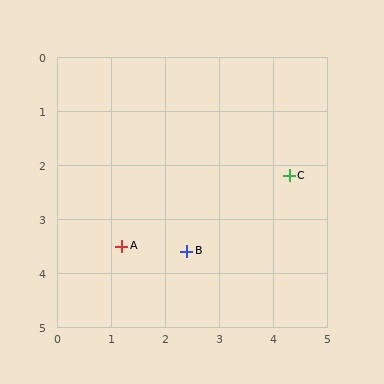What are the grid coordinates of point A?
Point A is at approximately (1.2, 3.5).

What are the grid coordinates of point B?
Point B is at approximately (2.4, 3.6).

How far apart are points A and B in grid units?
Points A and B are about 1.2 grid units apart.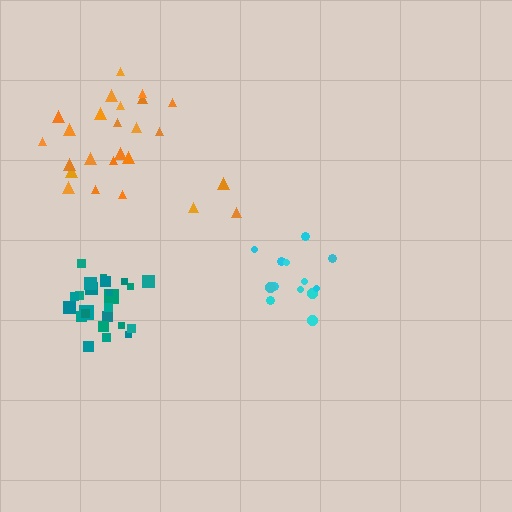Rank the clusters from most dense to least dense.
teal, cyan, orange.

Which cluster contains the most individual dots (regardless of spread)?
Orange (25).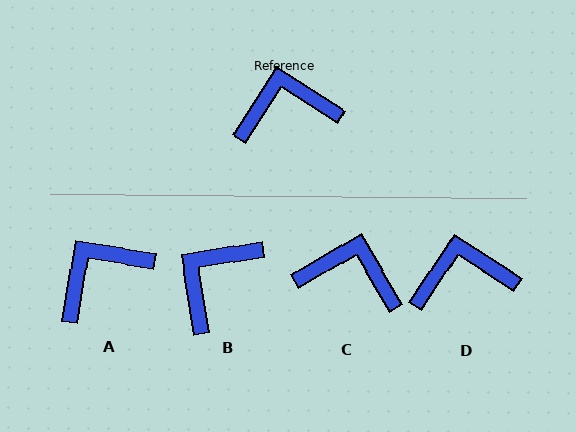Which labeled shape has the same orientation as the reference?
D.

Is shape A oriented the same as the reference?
No, it is off by about 24 degrees.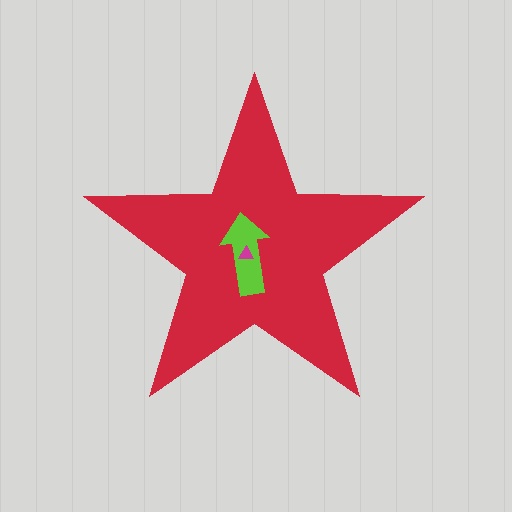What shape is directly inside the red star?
The lime arrow.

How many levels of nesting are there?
3.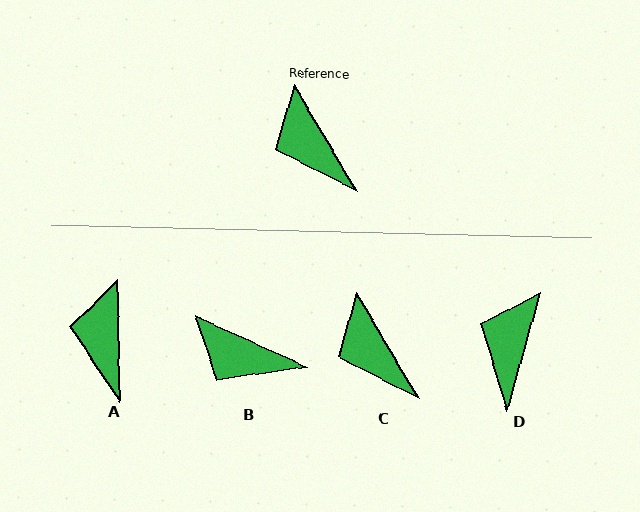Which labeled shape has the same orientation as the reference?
C.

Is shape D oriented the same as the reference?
No, it is off by about 46 degrees.